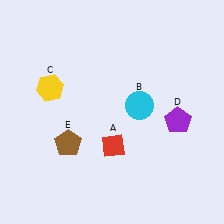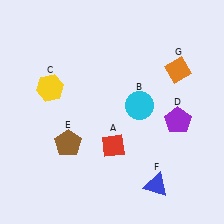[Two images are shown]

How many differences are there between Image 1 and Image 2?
There are 2 differences between the two images.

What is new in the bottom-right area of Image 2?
A blue triangle (F) was added in the bottom-right area of Image 2.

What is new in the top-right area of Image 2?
An orange diamond (G) was added in the top-right area of Image 2.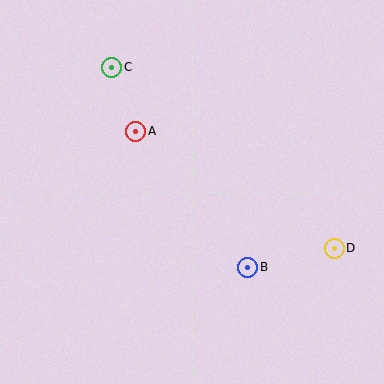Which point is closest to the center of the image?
Point A at (136, 131) is closest to the center.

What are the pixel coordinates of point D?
Point D is at (334, 249).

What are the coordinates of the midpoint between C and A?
The midpoint between C and A is at (124, 99).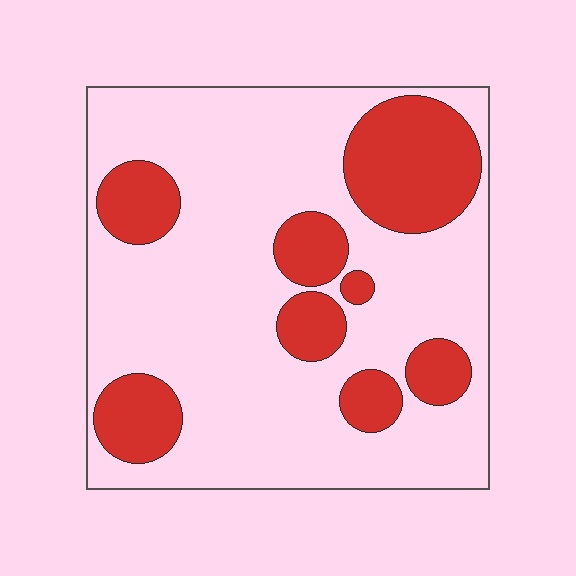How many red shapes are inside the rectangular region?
8.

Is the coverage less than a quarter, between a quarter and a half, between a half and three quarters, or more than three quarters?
Between a quarter and a half.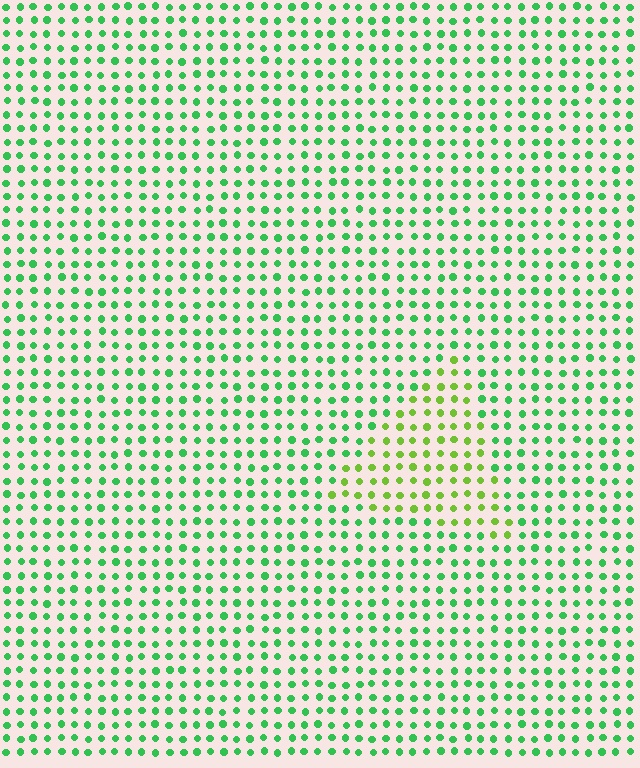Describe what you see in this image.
The image is filled with small green elements in a uniform arrangement. A triangle-shaped region is visible where the elements are tinted to a slightly different hue, forming a subtle color boundary.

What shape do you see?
I see a triangle.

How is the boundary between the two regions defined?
The boundary is defined purely by a slight shift in hue (about 39 degrees). Spacing, size, and orientation are identical on both sides.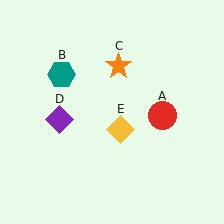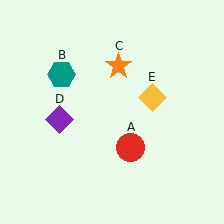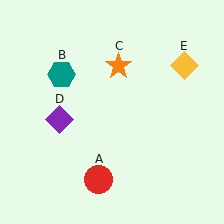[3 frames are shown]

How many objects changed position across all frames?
2 objects changed position: red circle (object A), yellow diamond (object E).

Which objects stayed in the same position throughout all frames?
Teal hexagon (object B) and orange star (object C) and purple diamond (object D) remained stationary.